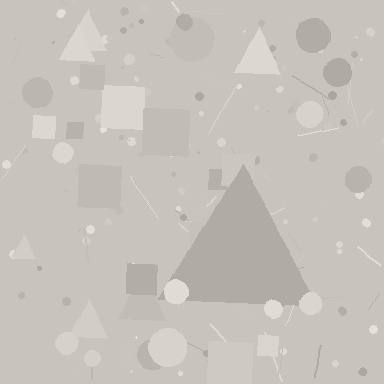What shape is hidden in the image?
A triangle is hidden in the image.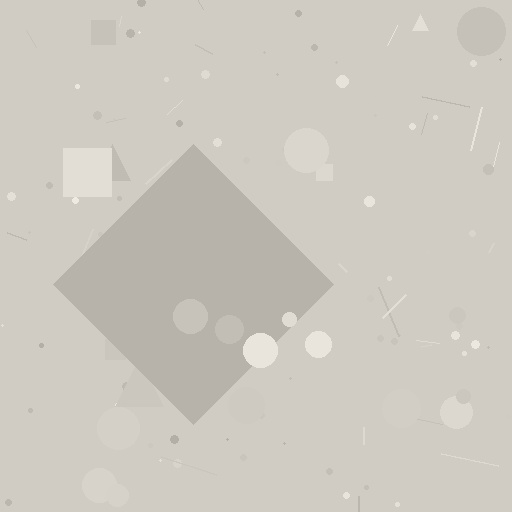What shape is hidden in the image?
A diamond is hidden in the image.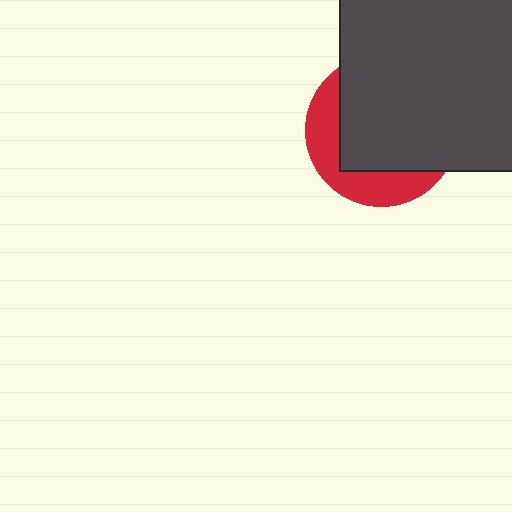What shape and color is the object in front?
The object in front is a dark gray square.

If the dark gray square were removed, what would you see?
You would see the complete red circle.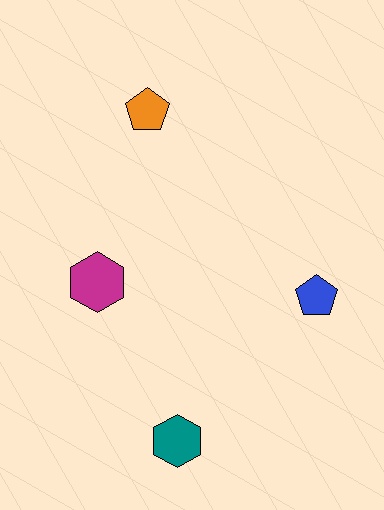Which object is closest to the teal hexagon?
The magenta hexagon is closest to the teal hexagon.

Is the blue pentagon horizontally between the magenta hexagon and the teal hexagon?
No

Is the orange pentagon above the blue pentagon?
Yes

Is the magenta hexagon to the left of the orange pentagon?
Yes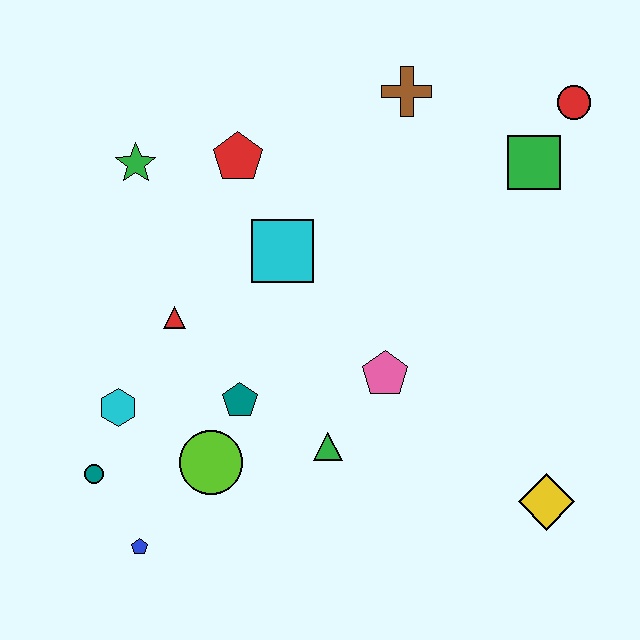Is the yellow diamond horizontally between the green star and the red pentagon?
No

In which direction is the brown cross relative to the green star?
The brown cross is to the right of the green star.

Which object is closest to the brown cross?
The green square is closest to the brown cross.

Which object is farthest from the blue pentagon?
The red circle is farthest from the blue pentagon.